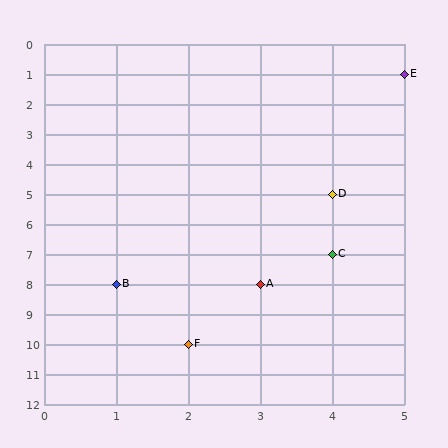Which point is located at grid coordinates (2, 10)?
Point F is at (2, 10).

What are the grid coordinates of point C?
Point C is at grid coordinates (4, 7).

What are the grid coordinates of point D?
Point D is at grid coordinates (4, 5).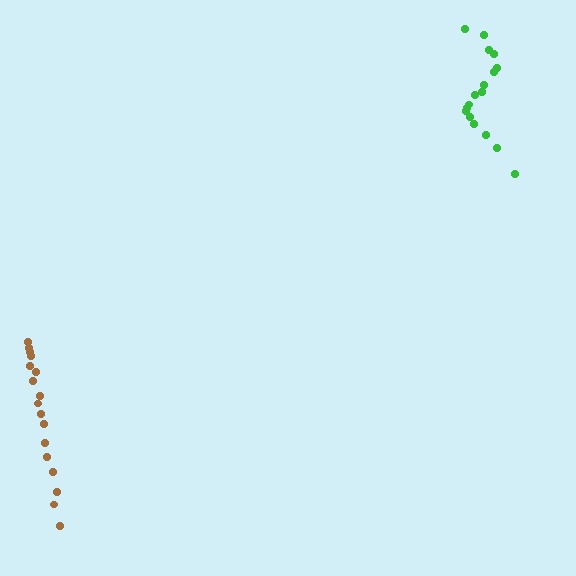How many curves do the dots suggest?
There are 2 distinct paths.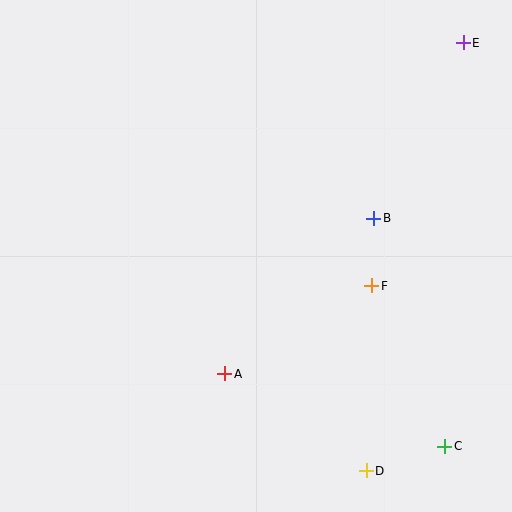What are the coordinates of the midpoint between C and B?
The midpoint between C and B is at (409, 332).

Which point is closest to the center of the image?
Point F at (372, 286) is closest to the center.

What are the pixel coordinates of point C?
Point C is at (445, 446).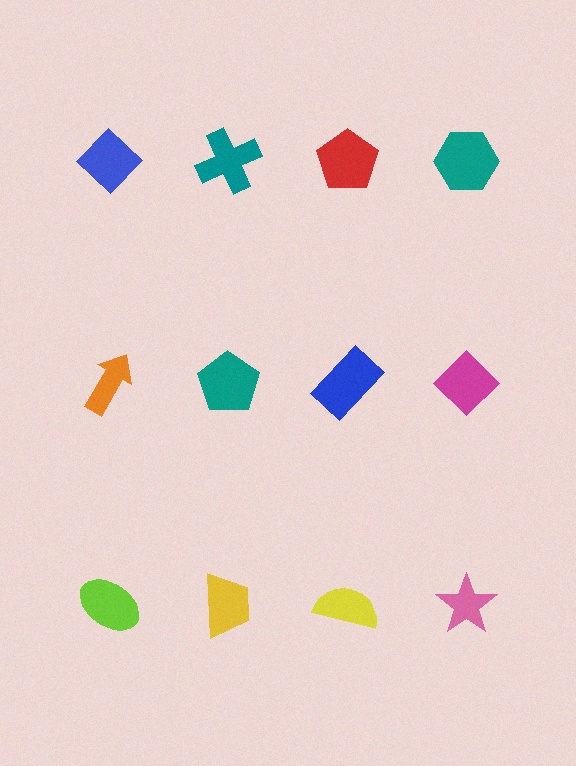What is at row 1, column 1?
A blue diamond.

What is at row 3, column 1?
A lime ellipse.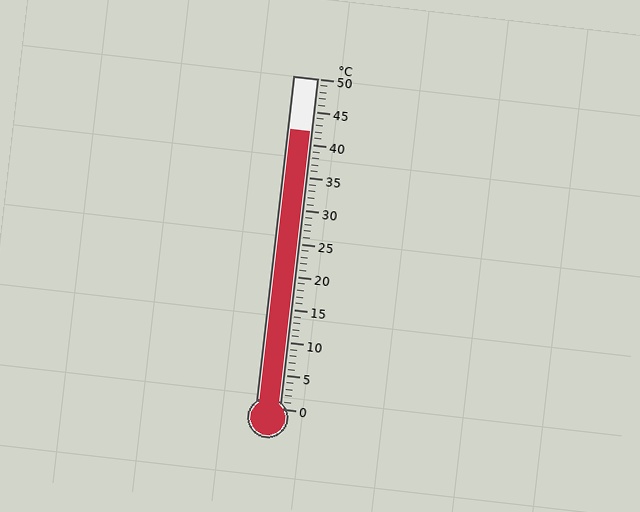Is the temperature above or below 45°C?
The temperature is below 45°C.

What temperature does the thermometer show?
The thermometer shows approximately 42°C.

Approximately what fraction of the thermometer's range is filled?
The thermometer is filled to approximately 85% of its range.